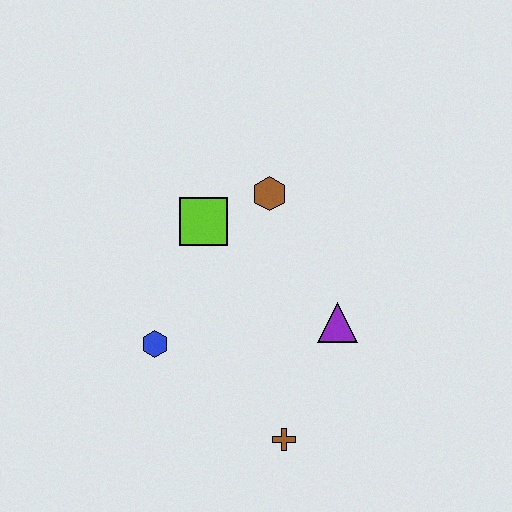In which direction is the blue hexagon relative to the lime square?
The blue hexagon is below the lime square.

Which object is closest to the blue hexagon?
The lime square is closest to the blue hexagon.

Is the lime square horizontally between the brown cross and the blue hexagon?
Yes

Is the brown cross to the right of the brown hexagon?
Yes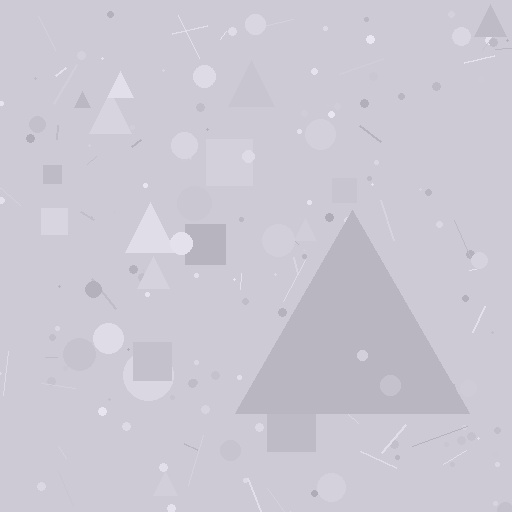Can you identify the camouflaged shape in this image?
The camouflaged shape is a triangle.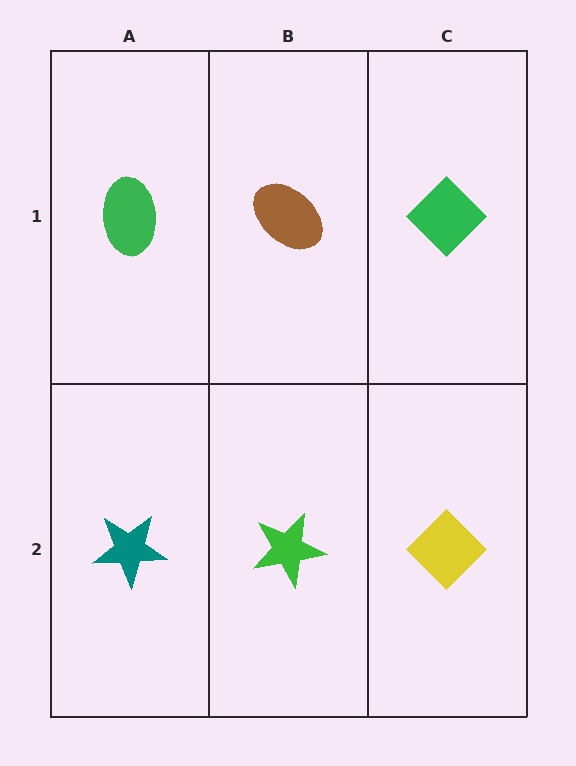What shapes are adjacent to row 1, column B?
A green star (row 2, column B), a green ellipse (row 1, column A), a green diamond (row 1, column C).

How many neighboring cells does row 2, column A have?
2.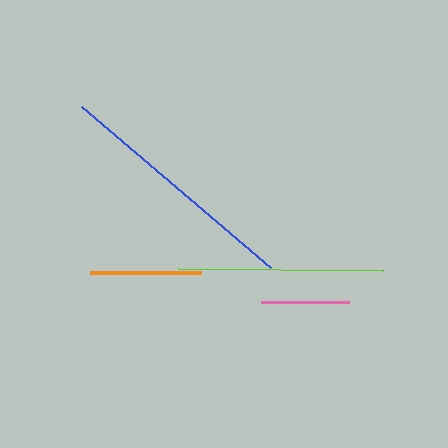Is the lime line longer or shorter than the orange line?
The lime line is longer than the orange line.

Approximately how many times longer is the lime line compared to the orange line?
The lime line is approximately 1.8 times the length of the orange line.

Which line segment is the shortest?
The pink line is the shortest at approximately 89 pixels.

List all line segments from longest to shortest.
From longest to shortest: blue, lime, orange, pink.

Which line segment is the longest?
The blue line is the longest at approximately 248 pixels.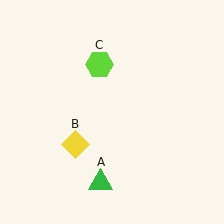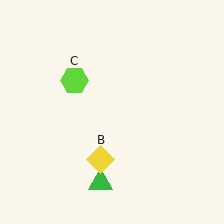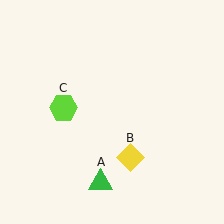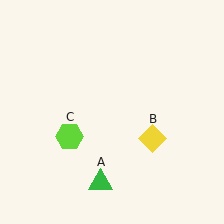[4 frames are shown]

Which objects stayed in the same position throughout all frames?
Green triangle (object A) remained stationary.